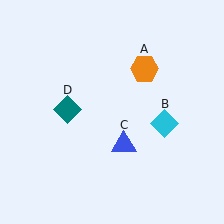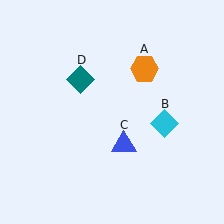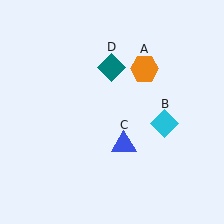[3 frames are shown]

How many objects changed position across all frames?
1 object changed position: teal diamond (object D).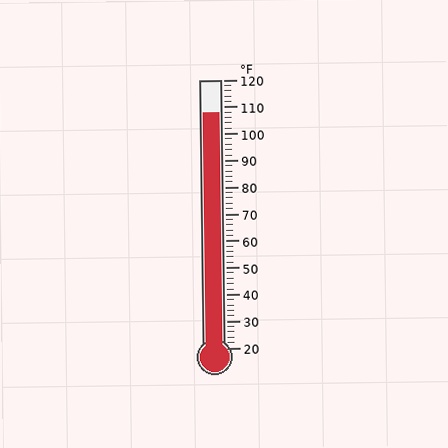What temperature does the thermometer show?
The thermometer shows approximately 108°F.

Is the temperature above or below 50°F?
The temperature is above 50°F.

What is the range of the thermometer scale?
The thermometer scale ranges from 20°F to 120°F.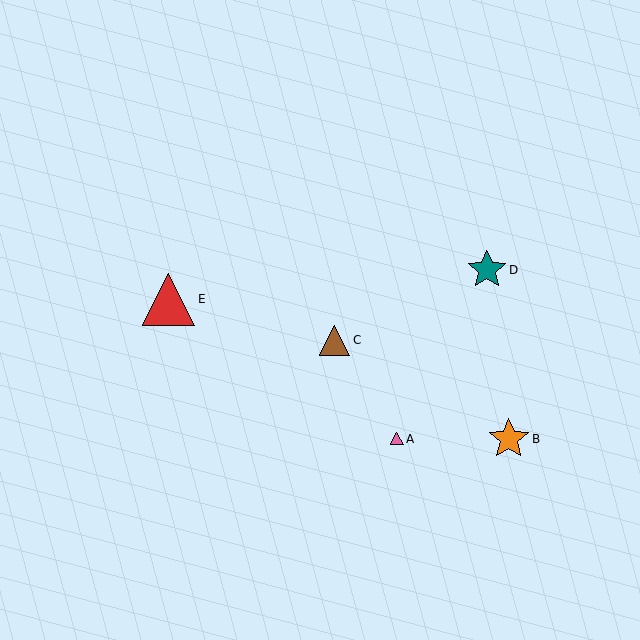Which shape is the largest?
The red triangle (labeled E) is the largest.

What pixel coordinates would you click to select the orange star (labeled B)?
Click at (509, 439) to select the orange star B.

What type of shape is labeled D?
Shape D is a teal star.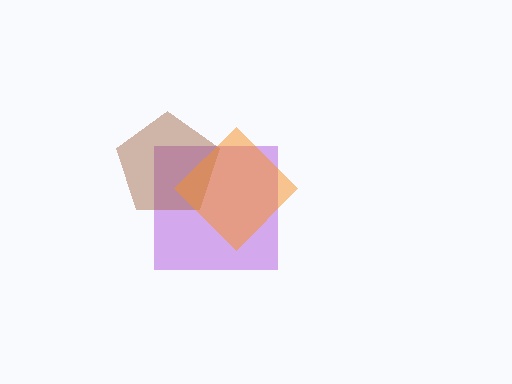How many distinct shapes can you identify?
There are 3 distinct shapes: a purple square, a brown pentagon, an orange diamond.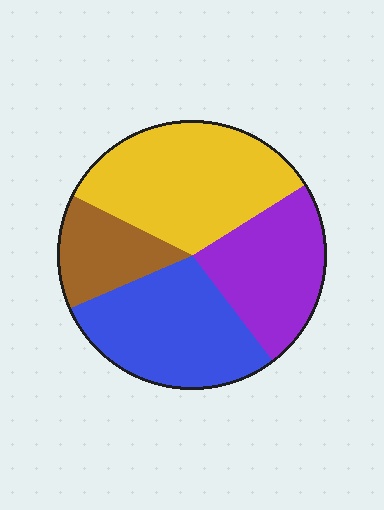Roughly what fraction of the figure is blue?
Blue takes up about one quarter (1/4) of the figure.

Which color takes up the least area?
Brown, at roughly 15%.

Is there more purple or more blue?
Blue.